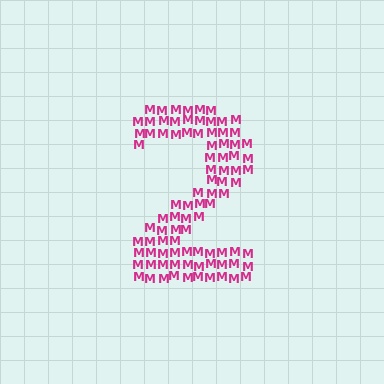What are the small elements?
The small elements are letter M's.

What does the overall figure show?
The overall figure shows the digit 2.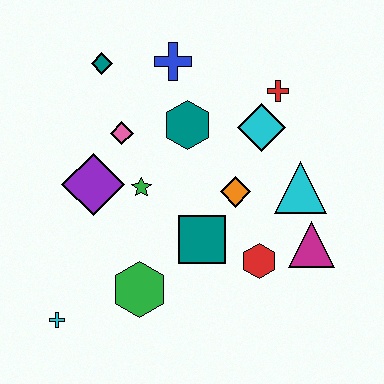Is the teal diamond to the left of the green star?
Yes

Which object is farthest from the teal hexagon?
The cyan cross is farthest from the teal hexagon.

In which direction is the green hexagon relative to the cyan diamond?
The green hexagon is below the cyan diamond.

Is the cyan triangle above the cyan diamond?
No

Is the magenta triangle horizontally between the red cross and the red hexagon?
No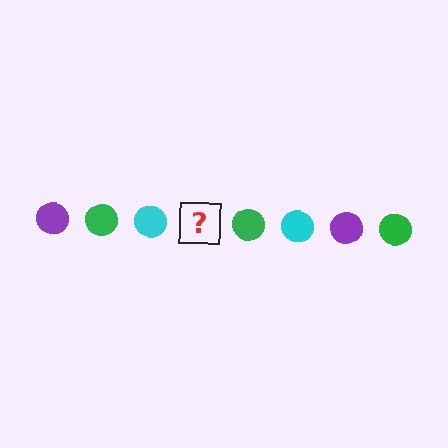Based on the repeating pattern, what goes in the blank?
The blank should be a purple circle.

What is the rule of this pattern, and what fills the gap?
The rule is that the pattern cycles through purple, green, cyan circles. The gap should be filled with a purple circle.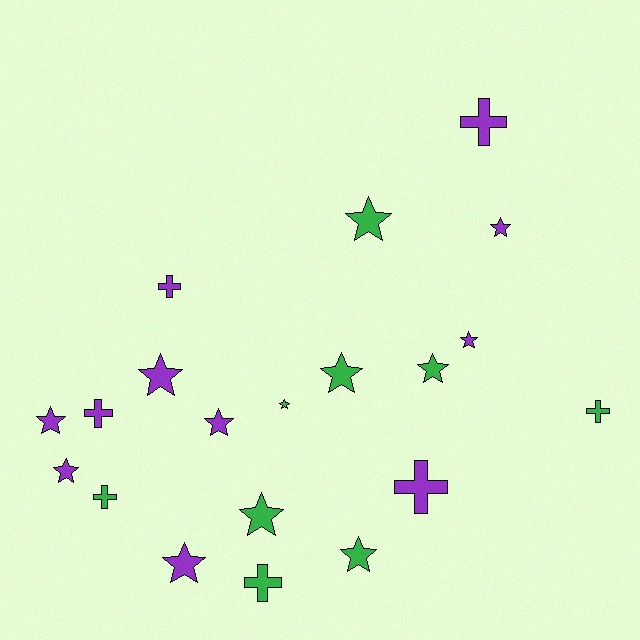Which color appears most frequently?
Purple, with 11 objects.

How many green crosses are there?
There are 3 green crosses.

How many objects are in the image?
There are 20 objects.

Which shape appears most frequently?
Star, with 13 objects.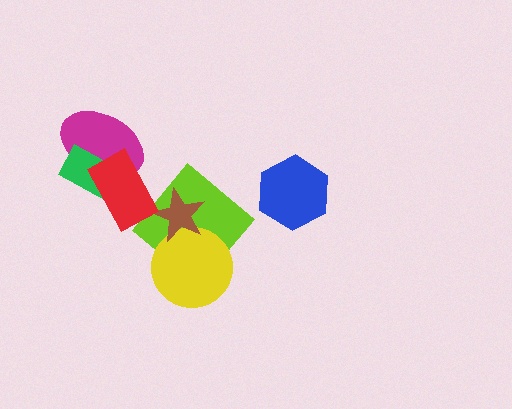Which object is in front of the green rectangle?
The red rectangle is in front of the green rectangle.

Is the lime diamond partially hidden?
Yes, it is partially covered by another shape.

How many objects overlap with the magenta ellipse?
2 objects overlap with the magenta ellipse.